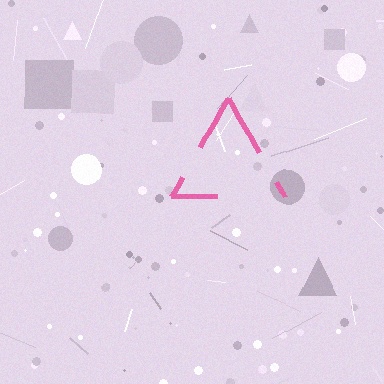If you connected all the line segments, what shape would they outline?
They would outline a triangle.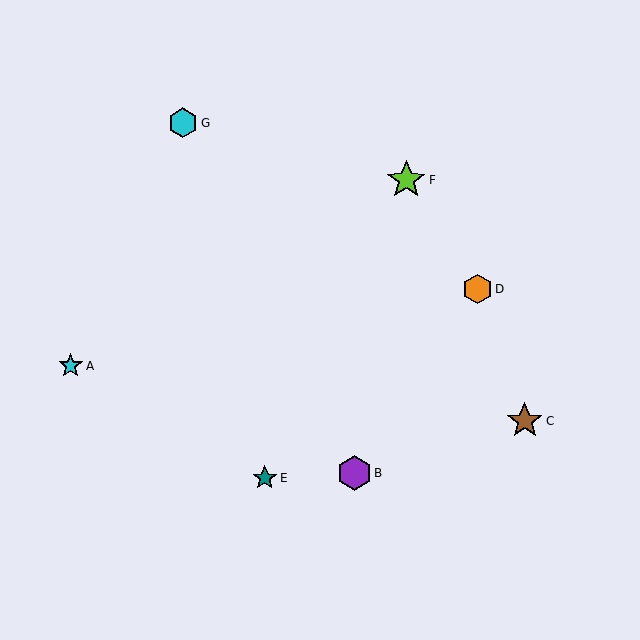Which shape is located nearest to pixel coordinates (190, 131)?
The cyan hexagon (labeled G) at (183, 123) is nearest to that location.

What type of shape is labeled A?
Shape A is a cyan star.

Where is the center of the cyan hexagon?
The center of the cyan hexagon is at (183, 123).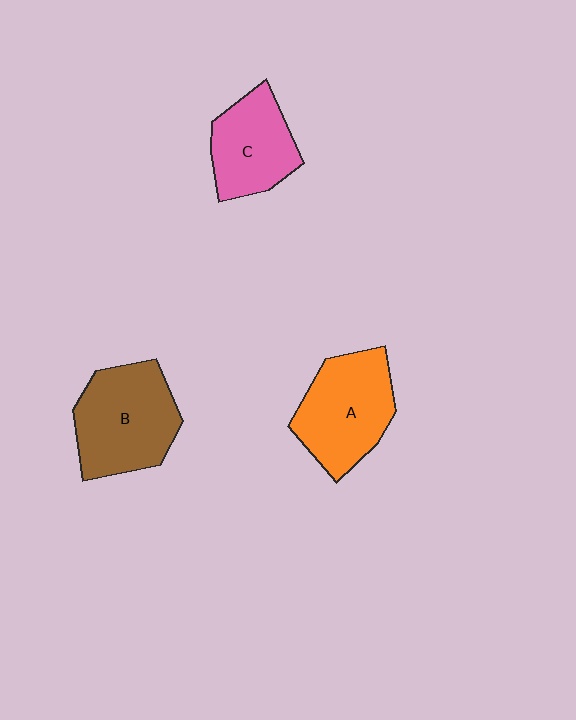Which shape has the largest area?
Shape B (brown).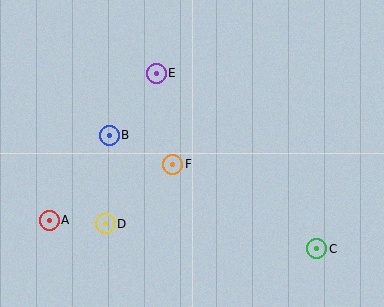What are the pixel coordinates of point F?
Point F is at (173, 164).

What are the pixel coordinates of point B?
Point B is at (109, 135).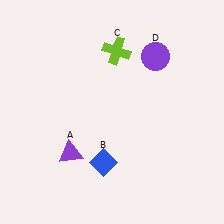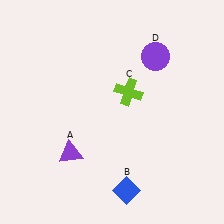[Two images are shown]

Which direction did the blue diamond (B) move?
The blue diamond (B) moved down.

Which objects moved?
The objects that moved are: the blue diamond (B), the lime cross (C).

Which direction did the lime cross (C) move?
The lime cross (C) moved down.